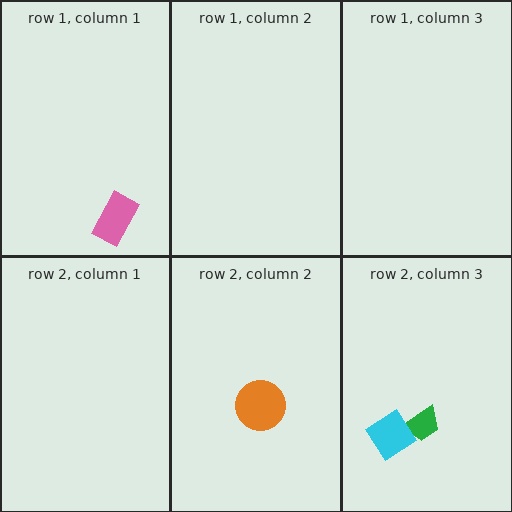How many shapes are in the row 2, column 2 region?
1.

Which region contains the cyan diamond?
The row 2, column 3 region.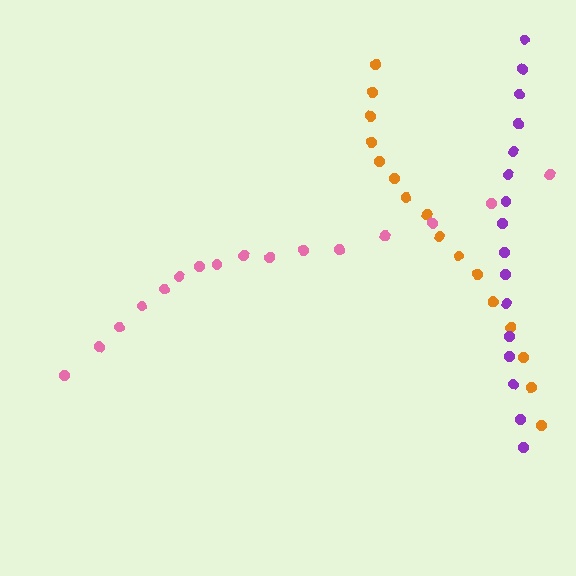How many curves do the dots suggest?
There are 3 distinct paths.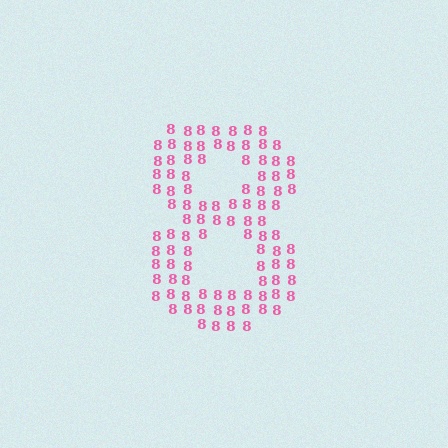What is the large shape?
The large shape is the digit 8.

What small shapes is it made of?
It is made of small digit 8's.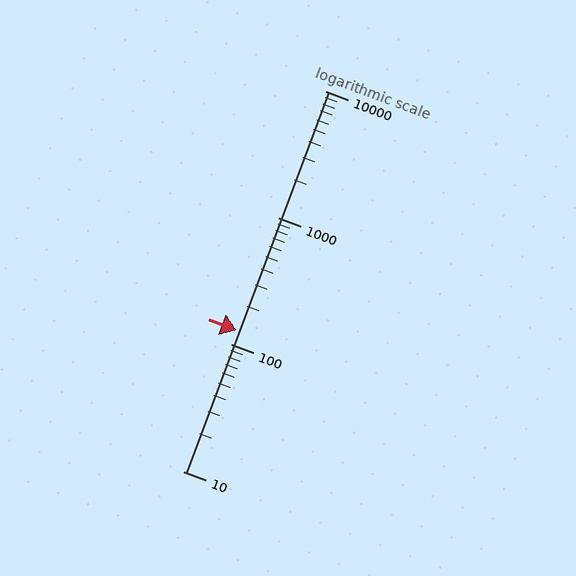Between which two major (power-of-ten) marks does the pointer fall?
The pointer is between 100 and 1000.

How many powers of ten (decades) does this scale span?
The scale spans 3 decades, from 10 to 10000.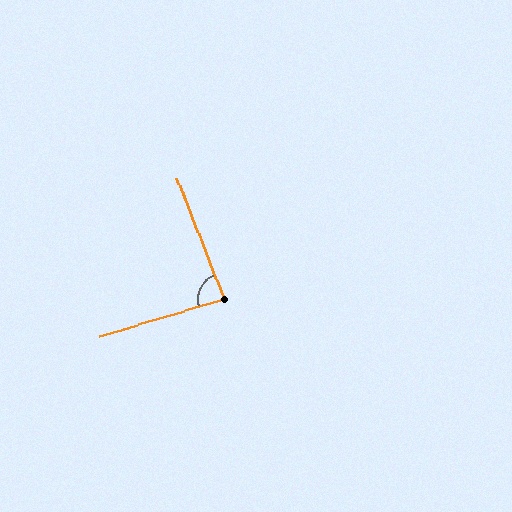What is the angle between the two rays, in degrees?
Approximately 85 degrees.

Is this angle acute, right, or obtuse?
It is approximately a right angle.